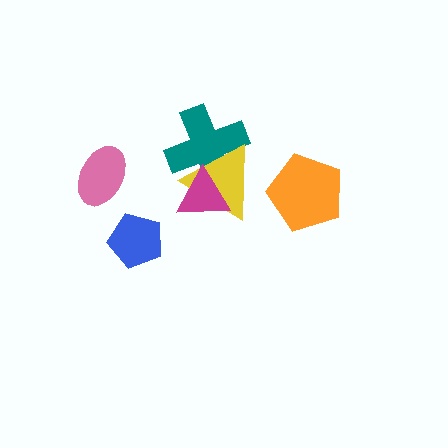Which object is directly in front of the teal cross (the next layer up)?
The yellow triangle is directly in front of the teal cross.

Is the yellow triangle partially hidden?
Yes, it is partially covered by another shape.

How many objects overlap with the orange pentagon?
0 objects overlap with the orange pentagon.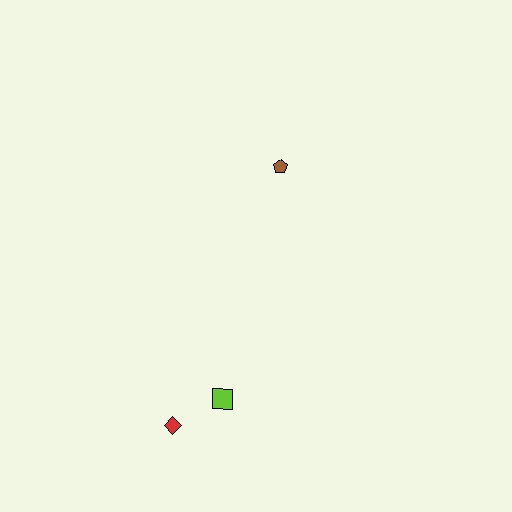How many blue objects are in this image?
There are no blue objects.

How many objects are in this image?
There are 3 objects.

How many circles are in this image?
There are no circles.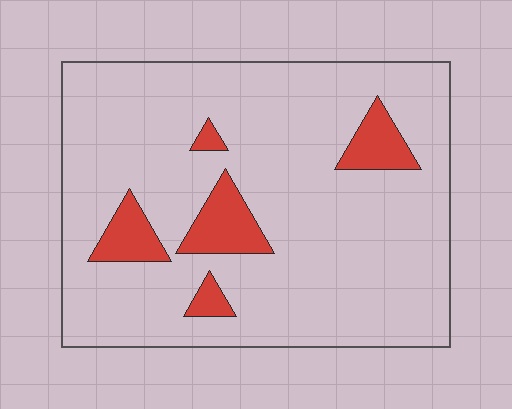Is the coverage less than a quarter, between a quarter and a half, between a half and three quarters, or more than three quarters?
Less than a quarter.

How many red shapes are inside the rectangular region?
5.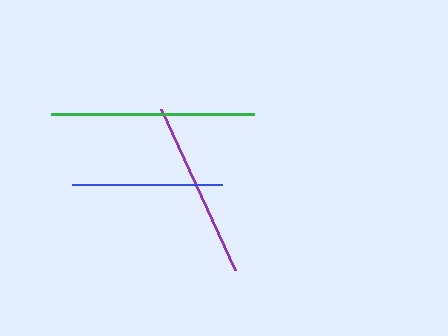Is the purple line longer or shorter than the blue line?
The purple line is longer than the blue line.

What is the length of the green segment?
The green segment is approximately 202 pixels long.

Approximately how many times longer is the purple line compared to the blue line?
The purple line is approximately 1.2 times the length of the blue line.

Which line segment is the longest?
The green line is the longest at approximately 202 pixels.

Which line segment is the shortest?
The blue line is the shortest at approximately 150 pixels.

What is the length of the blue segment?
The blue segment is approximately 150 pixels long.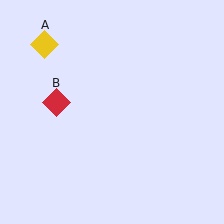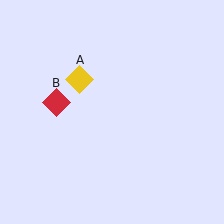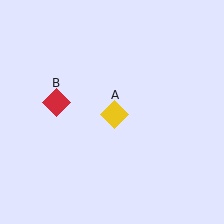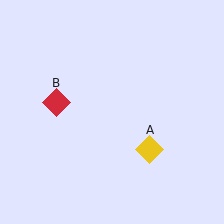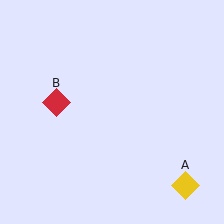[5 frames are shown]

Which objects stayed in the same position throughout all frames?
Red diamond (object B) remained stationary.